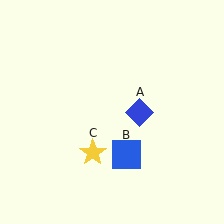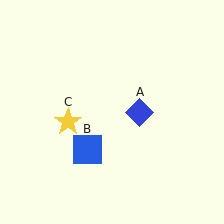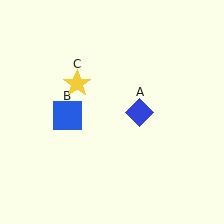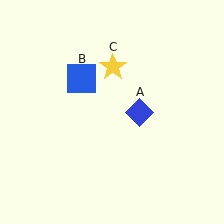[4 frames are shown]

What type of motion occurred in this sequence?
The blue square (object B), yellow star (object C) rotated clockwise around the center of the scene.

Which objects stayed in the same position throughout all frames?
Blue diamond (object A) remained stationary.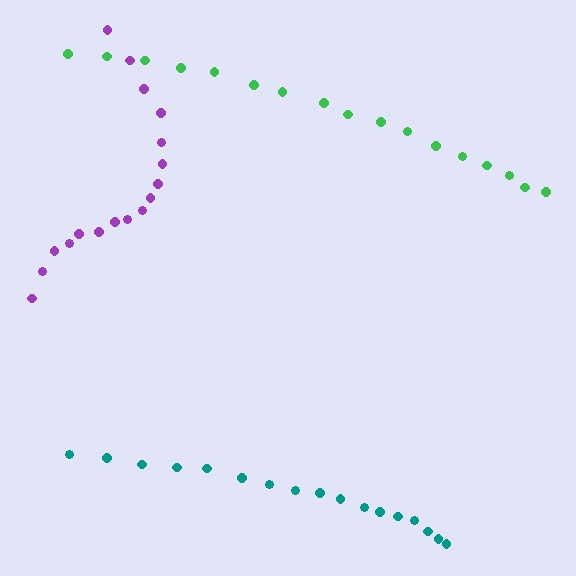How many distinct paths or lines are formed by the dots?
There are 3 distinct paths.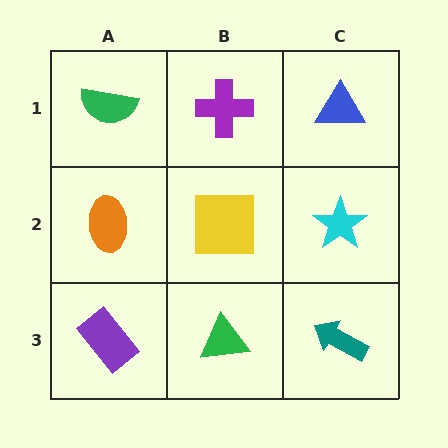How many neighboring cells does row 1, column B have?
3.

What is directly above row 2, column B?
A purple cross.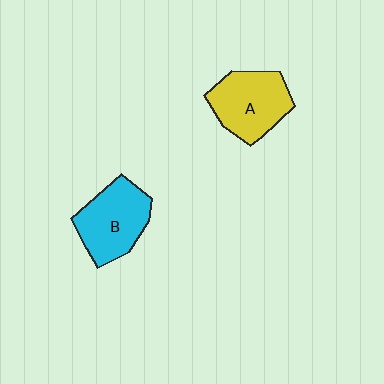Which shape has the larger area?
Shape B (cyan).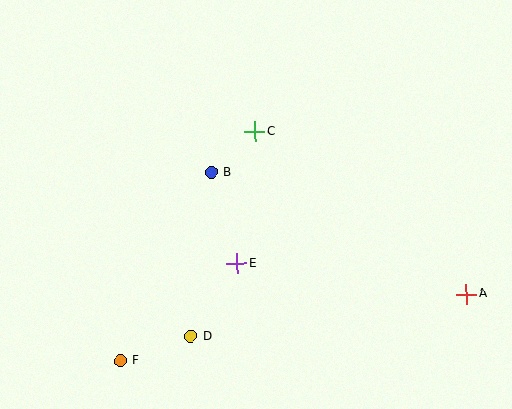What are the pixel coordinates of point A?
Point A is at (467, 294).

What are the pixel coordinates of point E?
Point E is at (237, 263).